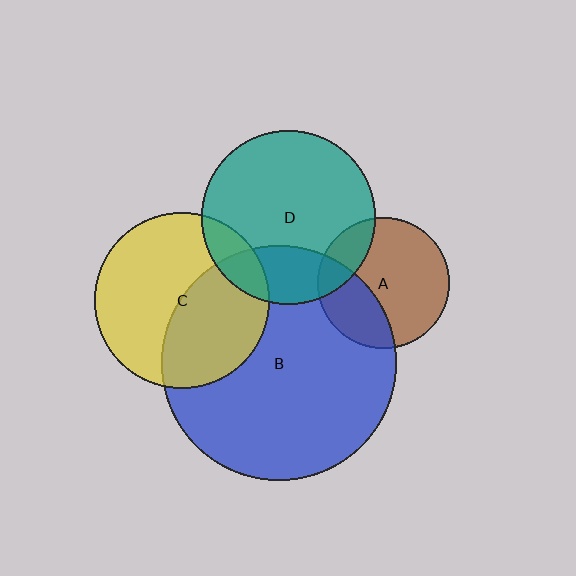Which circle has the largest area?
Circle B (blue).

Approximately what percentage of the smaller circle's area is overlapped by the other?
Approximately 30%.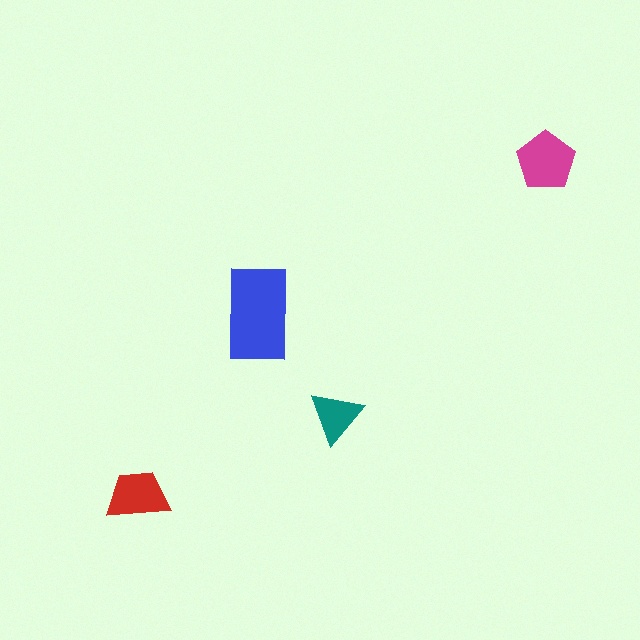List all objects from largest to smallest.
The blue rectangle, the magenta pentagon, the red trapezoid, the teal triangle.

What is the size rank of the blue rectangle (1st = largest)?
1st.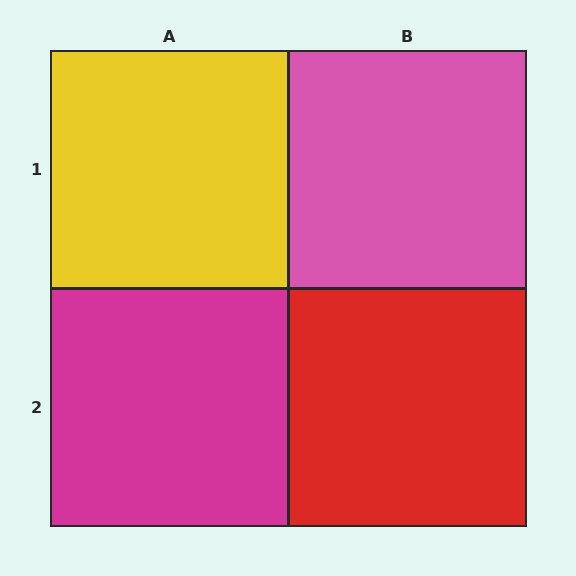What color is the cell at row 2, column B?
Red.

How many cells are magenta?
1 cell is magenta.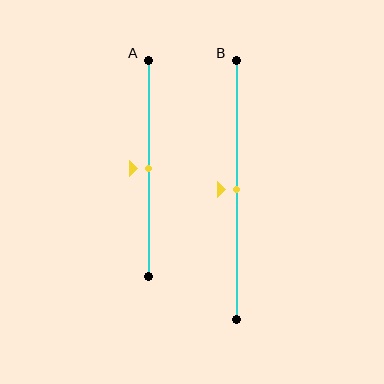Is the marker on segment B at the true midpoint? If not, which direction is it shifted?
Yes, the marker on segment B is at the true midpoint.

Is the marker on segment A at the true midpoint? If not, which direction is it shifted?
Yes, the marker on segment A is at the true midpoint.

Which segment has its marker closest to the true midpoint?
Segment A has its marker closest to the true midpoint.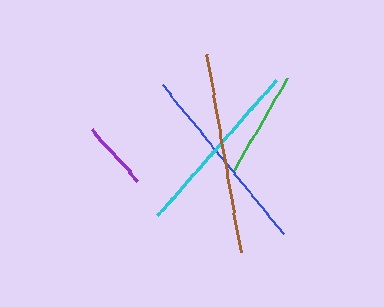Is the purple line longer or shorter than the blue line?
The blue line is longer than the purple line.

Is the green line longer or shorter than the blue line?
The blue line is longer than the green line.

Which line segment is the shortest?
The purple line is the shortest at approximately 69 pixels.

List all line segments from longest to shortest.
From longest to shortest: brown, blue, cyan, green, purple.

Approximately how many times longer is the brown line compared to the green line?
The brown line is approximately 1.9 times the length of the green line.